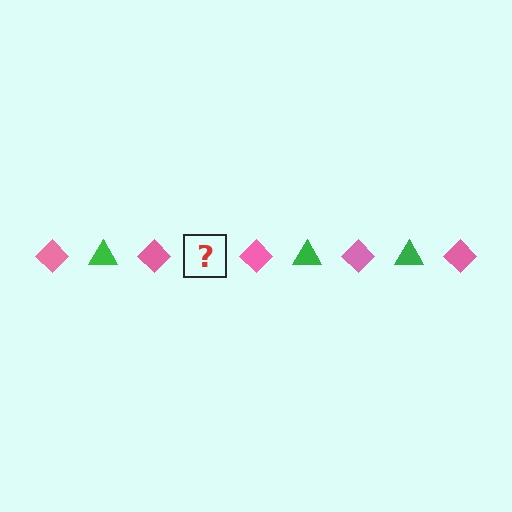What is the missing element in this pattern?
The missing element is a green triangle.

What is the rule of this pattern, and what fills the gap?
The rule is that the pattern alternates between pink diamond and green triangle. The gap should be filled with a green triangle.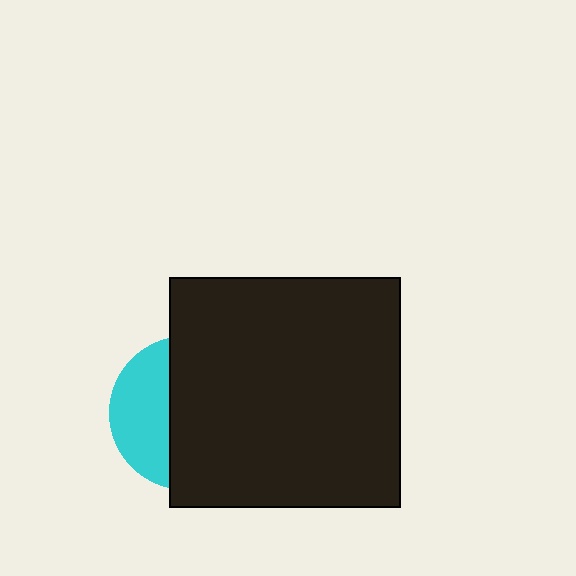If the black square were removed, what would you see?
You would see the complete cyan circle.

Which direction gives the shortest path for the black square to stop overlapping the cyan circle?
Moving right gives the shortest separation.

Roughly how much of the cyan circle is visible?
A small part of it is visible (roughly 36%).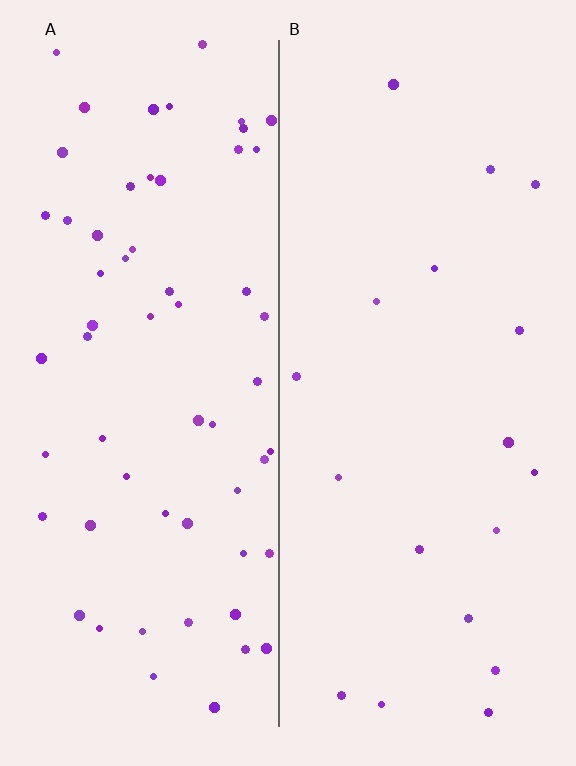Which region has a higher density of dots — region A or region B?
A (the left).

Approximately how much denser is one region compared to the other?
Approximately 3.3× — region A over region B.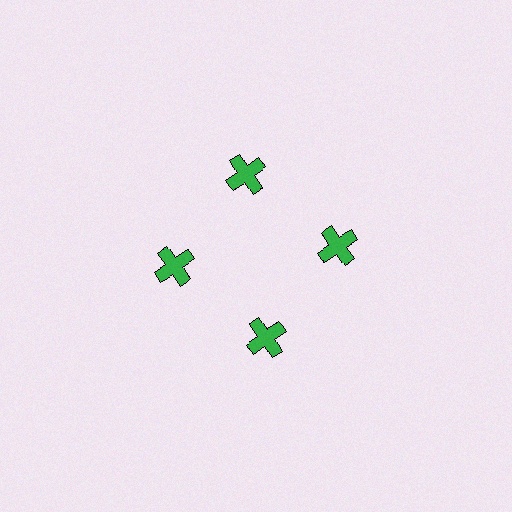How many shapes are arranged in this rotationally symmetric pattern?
There are 4 shapes, arranged in 4 groups of 1.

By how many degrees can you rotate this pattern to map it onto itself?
The pattern maps onto itself every 90 degrees of rotation.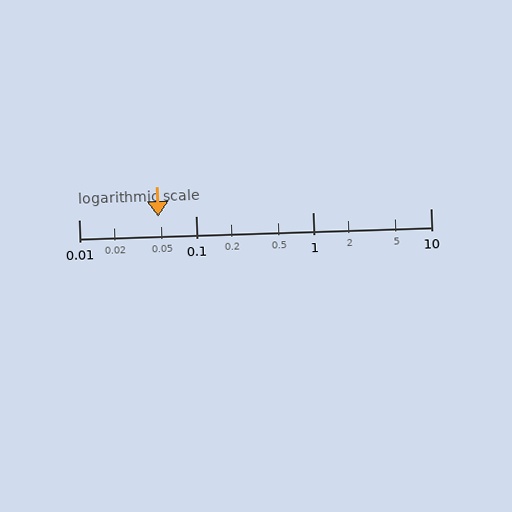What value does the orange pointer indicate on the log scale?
The pointer indicates approximately 0.048.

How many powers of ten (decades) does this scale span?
The scale spans 3 decades, from 0.01 to 10.